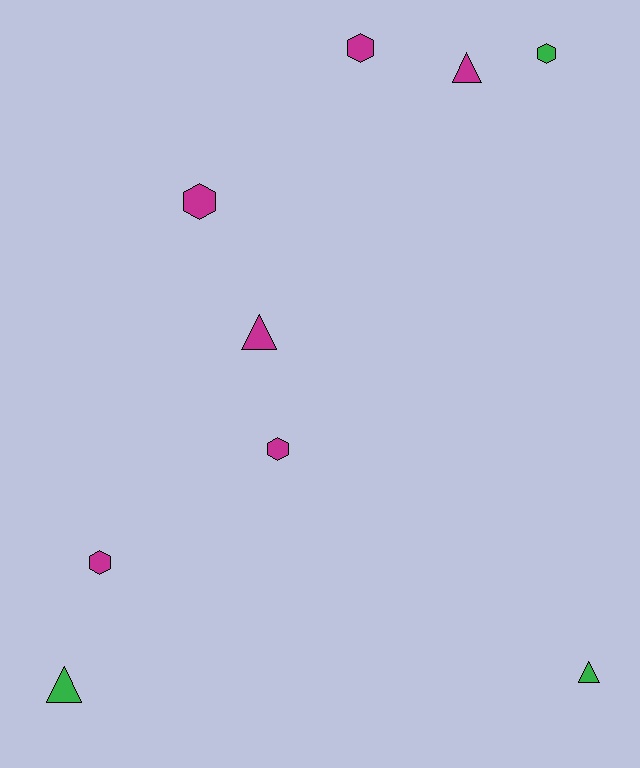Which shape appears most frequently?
Hexagon, with 5 objects.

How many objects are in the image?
There are 9 objects.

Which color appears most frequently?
Magenta, with 6 objects.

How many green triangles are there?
There are 2 green triangles.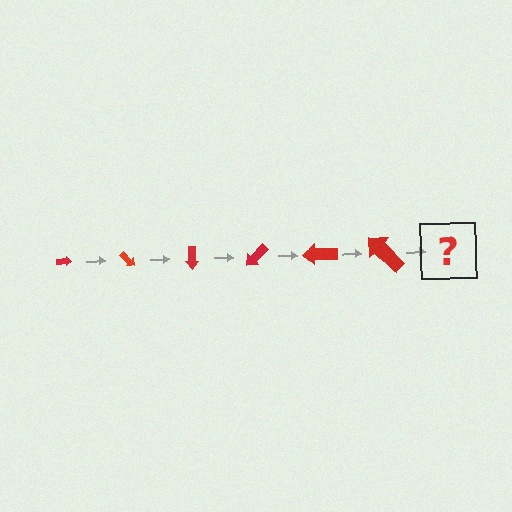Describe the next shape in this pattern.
It should be an arrow, larger than the previous one and rotated 270 degrees from the start.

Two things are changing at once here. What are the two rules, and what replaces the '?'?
The two rules are that the arrow grows larger each step and it rotates 45 degrees each step. The '?' should be an arrow, larger than the previous one and rotated 270 degrees from the start.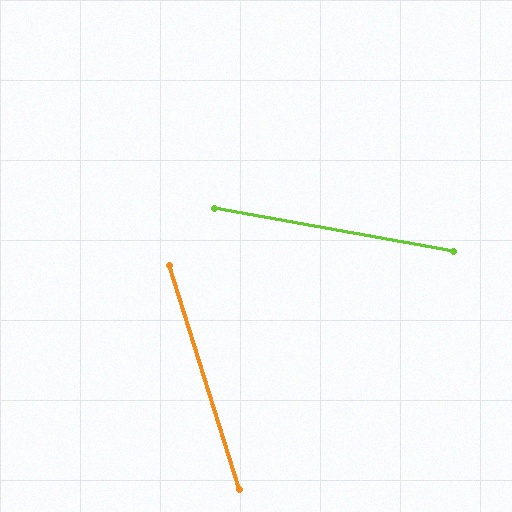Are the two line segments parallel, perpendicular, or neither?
Neither parallel nor perpendicular — they differ by about 62°.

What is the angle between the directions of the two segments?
Approximately 62 degrees.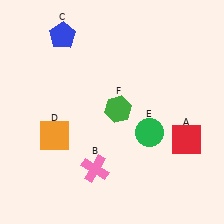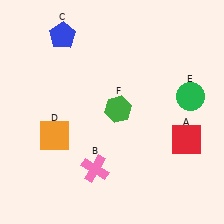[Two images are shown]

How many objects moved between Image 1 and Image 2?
1 object moved between the two images.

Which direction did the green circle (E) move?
The green circle (E) moved right.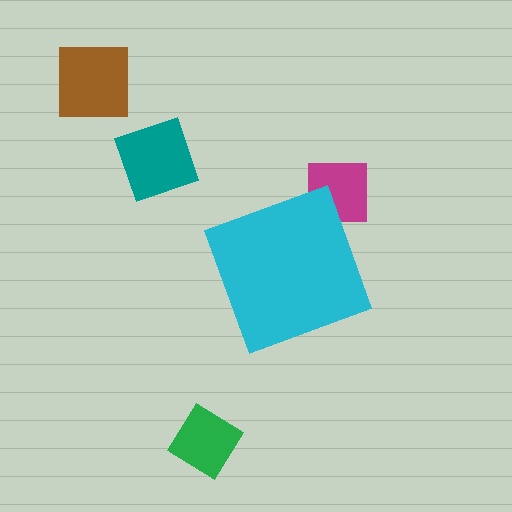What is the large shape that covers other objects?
A cyan diamond.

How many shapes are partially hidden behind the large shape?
1 shape is partially hidden.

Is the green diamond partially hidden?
No, the green diamond is fully visible.